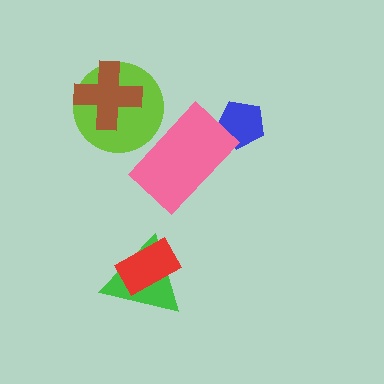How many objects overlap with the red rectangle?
1 object overlaps with the red rectangle.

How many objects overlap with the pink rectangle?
2 objects overlap with the pink rectangle.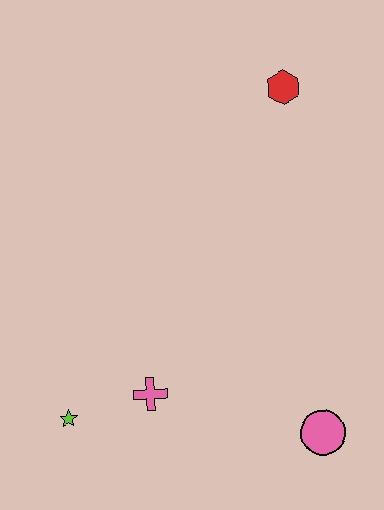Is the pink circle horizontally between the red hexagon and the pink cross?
No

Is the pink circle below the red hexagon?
Yes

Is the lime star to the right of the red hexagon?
No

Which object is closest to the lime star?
The pink cross is closest to the lime star.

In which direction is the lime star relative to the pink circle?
The lime star is to the left of the pink circle.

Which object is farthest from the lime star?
The red hexagon is farthest from the lime star.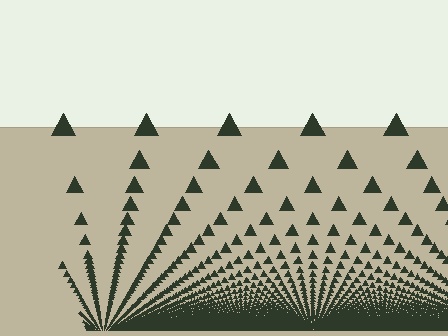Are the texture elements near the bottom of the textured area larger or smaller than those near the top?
Smaller. The gradient is inverted — elements near the bottom are smaller and denser.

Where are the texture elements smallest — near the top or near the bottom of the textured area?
Near the bottom.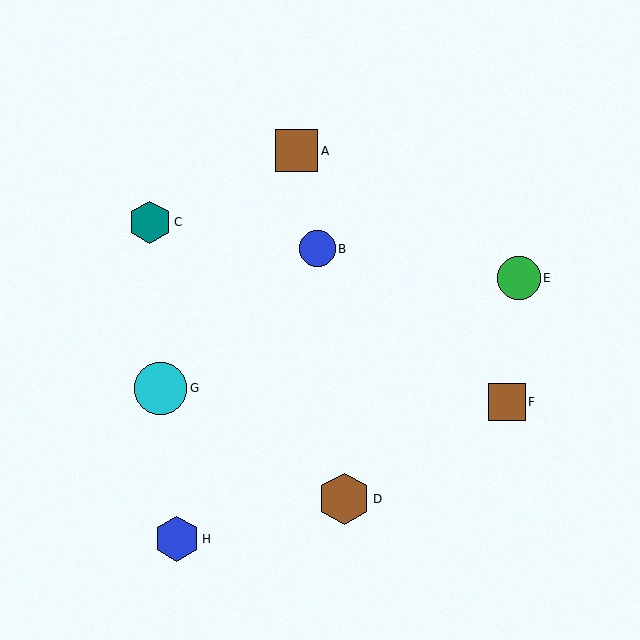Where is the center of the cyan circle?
The center of the cyan circle is at (161, 388).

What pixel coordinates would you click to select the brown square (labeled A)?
Click at (297, 151) to select the brown square A.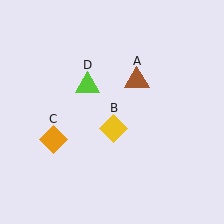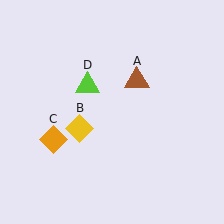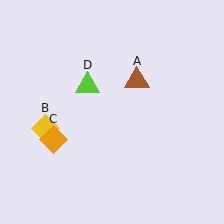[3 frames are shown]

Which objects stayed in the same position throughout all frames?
Brown triangle (object A) and orange diamond (object C) and lime triangle (object D) remained stationary.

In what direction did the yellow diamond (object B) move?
The yellow diamond (object B) moved left.